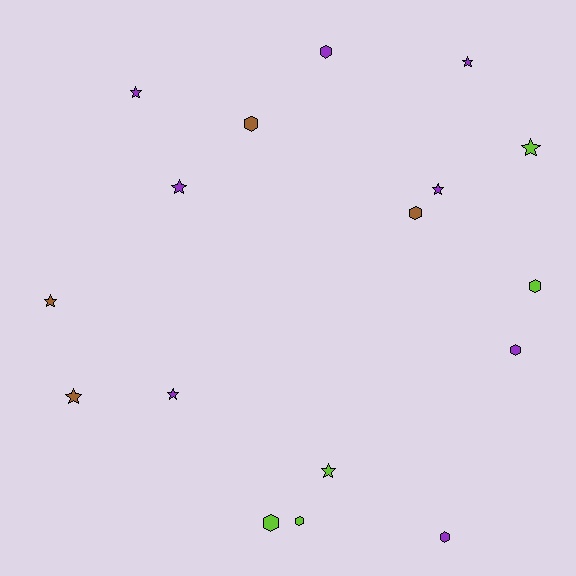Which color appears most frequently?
Purple, with 8 objects.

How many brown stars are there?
There are 2 brown stars.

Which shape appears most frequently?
Star, with 9 objects.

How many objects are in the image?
There are 17 objects.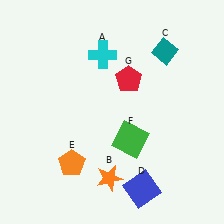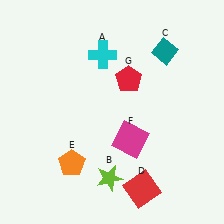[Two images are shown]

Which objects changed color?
B changed from orange to lime. D changed from blue to red. F changed from green to magenta.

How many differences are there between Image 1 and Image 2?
There are 3 differences between the two images.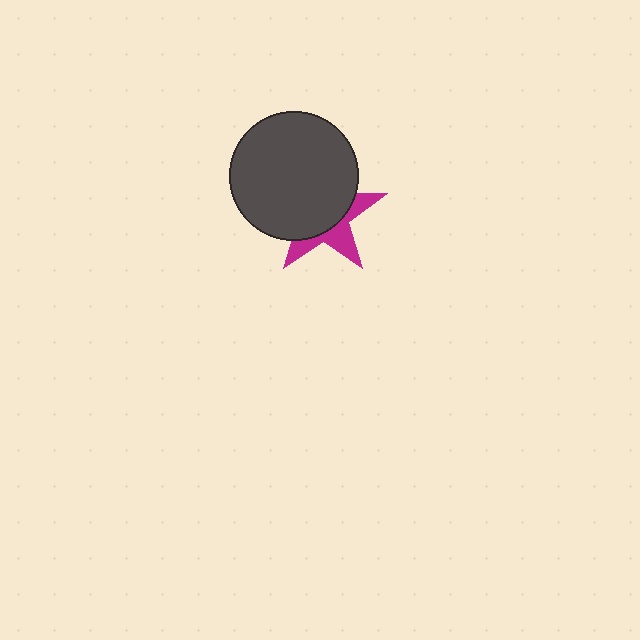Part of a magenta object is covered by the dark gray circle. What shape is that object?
It is a star.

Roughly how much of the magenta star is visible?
A small part of it is visible (roughly 37%).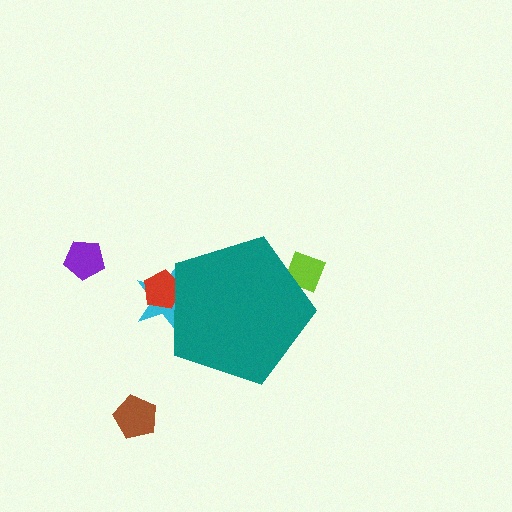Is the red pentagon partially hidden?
Yes, the red pentagon is partially hidden behind the teal pentagon.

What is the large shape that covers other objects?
A teal pentagon.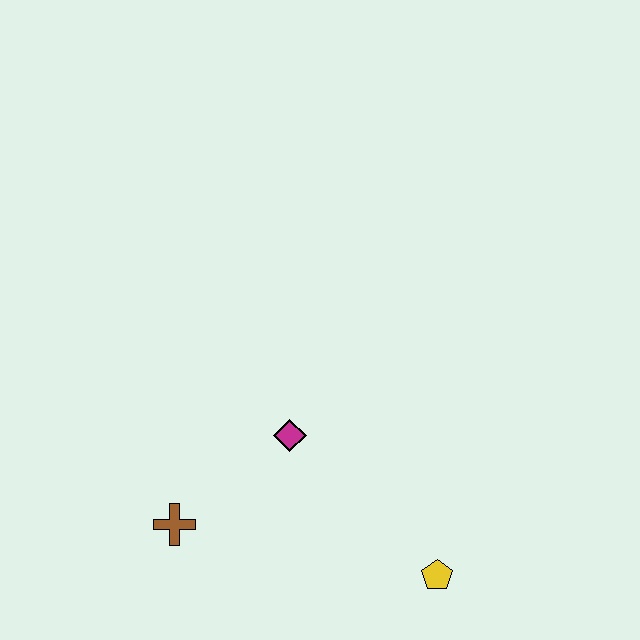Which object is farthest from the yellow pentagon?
The brown cross is farthest from the yellow pentagon.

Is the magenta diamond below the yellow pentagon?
No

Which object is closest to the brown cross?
The magenta diamond is closest to the brown cross.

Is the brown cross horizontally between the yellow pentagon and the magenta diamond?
No